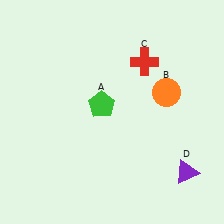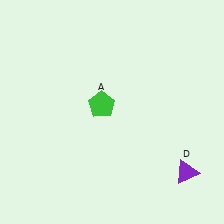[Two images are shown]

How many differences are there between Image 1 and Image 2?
There are 2 differences between the two images.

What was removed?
The red cross (C), the orange circle (B) were removed in Image 2.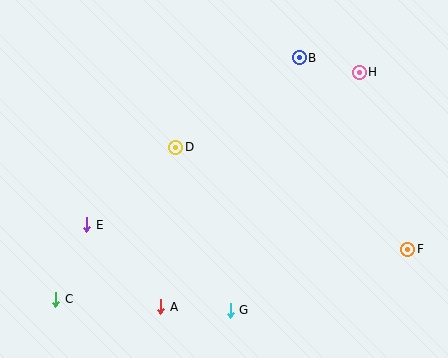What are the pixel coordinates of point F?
Point F is at (408, 249).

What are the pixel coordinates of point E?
Point E is at (87, 225).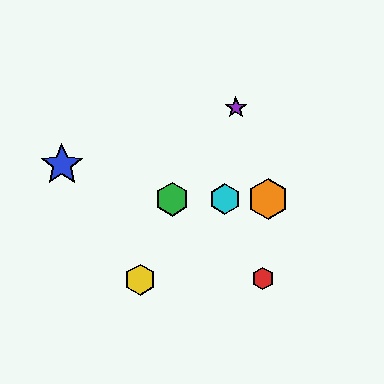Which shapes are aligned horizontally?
The green hexagon, the orange hexagon, the cyan hexagon are aligned horizontally.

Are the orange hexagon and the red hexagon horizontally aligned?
No, the orange hexagon is at y≈199 and the red hexagon is at y≈278.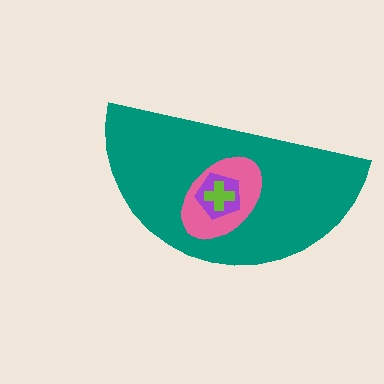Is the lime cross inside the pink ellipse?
Yes.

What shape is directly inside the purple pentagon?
The lime cross.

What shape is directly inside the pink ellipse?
The purple pentagon.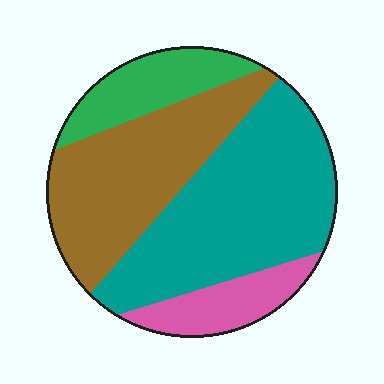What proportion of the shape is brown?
Brown takes up about one third (1/3) of the shape.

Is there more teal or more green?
Teal.